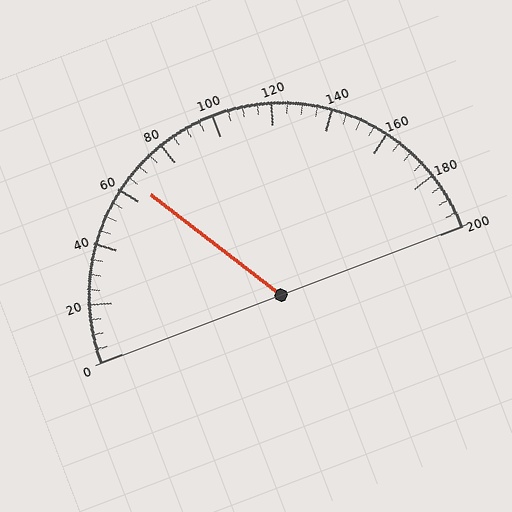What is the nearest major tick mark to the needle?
The nearest major tick mark is 60.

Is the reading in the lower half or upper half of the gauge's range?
The reading is in the lower half of the range (0 to 200).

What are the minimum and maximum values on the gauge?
The gauge ranges from 0 to 200.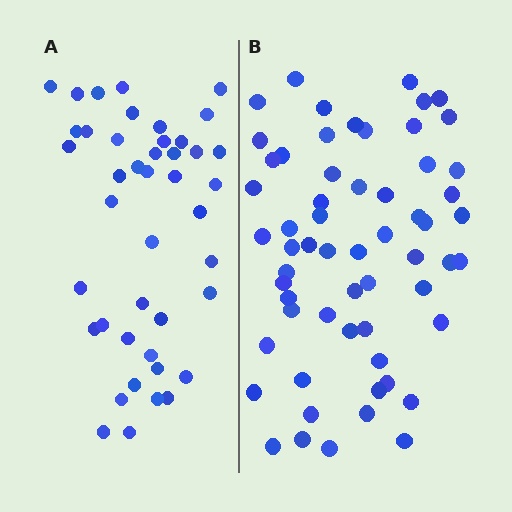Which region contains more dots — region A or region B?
Region B (the right region) has more dots.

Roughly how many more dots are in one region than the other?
Region B has approximately 15 more dots than region A.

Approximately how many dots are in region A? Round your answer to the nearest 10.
About 40 dots. (The exact count is 43, which rounds to 40.)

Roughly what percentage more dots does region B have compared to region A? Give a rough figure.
About 40% more.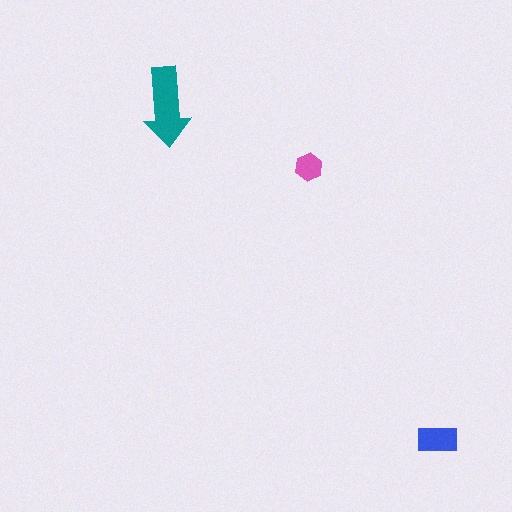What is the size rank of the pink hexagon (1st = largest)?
3rd.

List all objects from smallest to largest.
The pink hexagon, the blue rectangle, the teal arrow.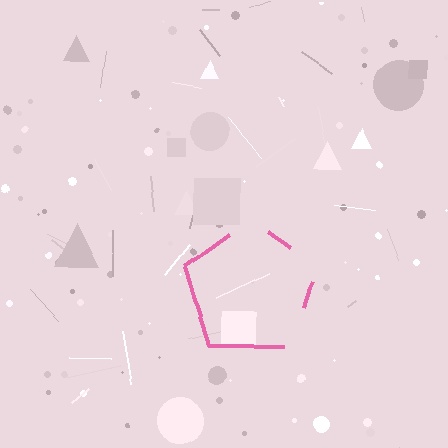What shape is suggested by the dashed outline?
The dashed outline suggests a pentagon.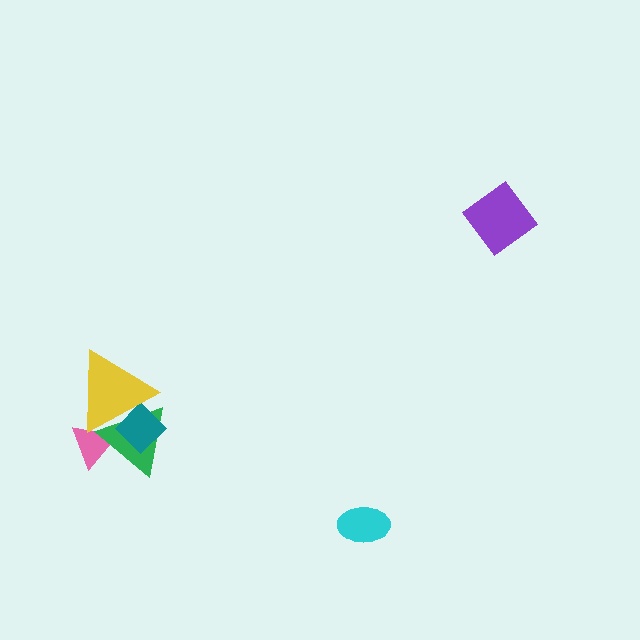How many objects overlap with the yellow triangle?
3 objects overlap with the yellow triangle.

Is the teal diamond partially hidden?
Yes, it is partially covered by another shape.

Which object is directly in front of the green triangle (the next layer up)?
The teal diamond is directly in front of the green triangle.